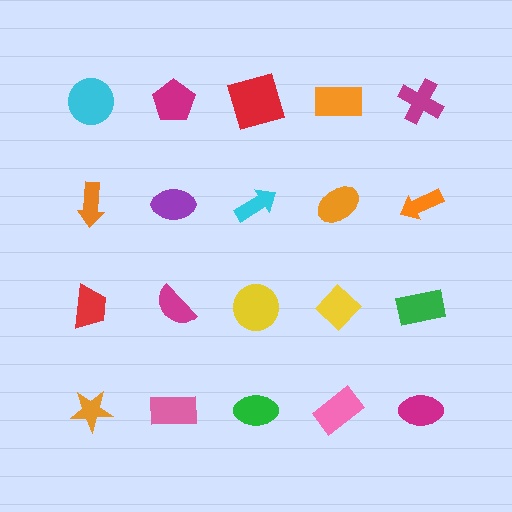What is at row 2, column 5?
An orange arrow.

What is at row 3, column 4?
A yellow diamond.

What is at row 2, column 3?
A cyan arrow.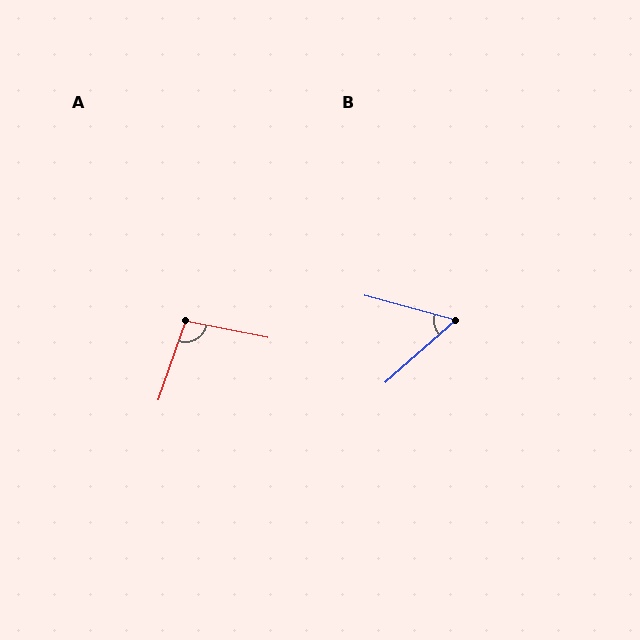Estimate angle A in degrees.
Approximately 98 degrees.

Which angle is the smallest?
B, at approximately 56 degrees.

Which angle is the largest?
A, at approximately 98 degrees.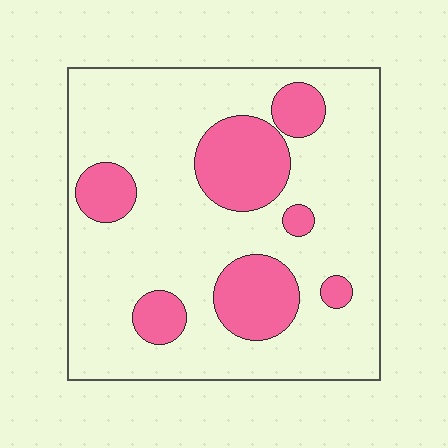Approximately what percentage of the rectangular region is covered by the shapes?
Approximately 25%.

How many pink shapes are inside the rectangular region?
7.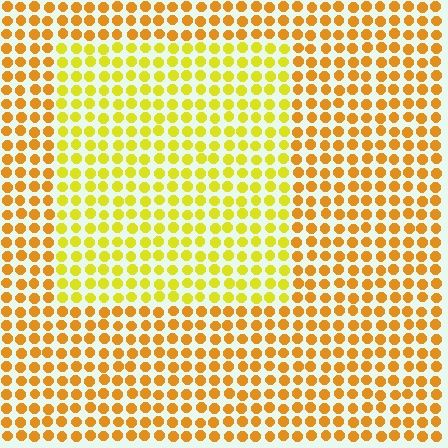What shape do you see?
I see a rectangle.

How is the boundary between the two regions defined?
The boundary is defined purely by a slight shift in hue (about 27 degrees). Spacing, size, and orientation are identical on both sides.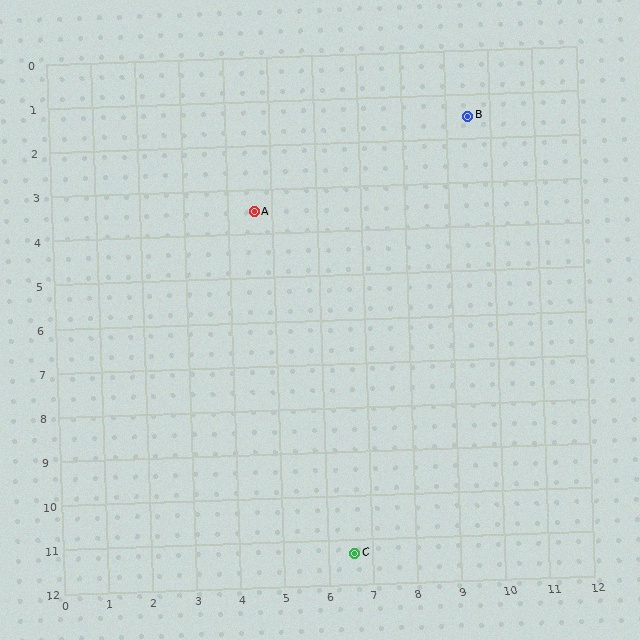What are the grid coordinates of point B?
Point B is at approximately (9.5, 1.5).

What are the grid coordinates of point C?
Point C is at approximately (6.6, 11.3).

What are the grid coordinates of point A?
Point A is at approximately (4.6, 3.5).